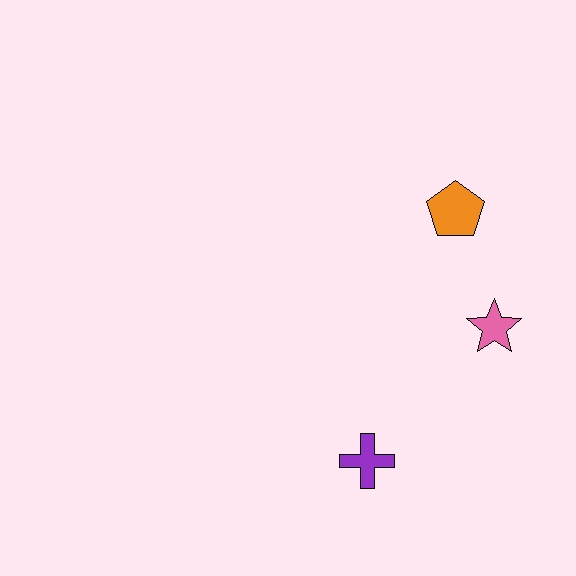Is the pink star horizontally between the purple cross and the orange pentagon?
No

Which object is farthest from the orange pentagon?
The purple cross is farthest from the orange pentagon.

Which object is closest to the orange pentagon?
The pink star is closest to the orange pentagon.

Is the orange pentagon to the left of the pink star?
Yes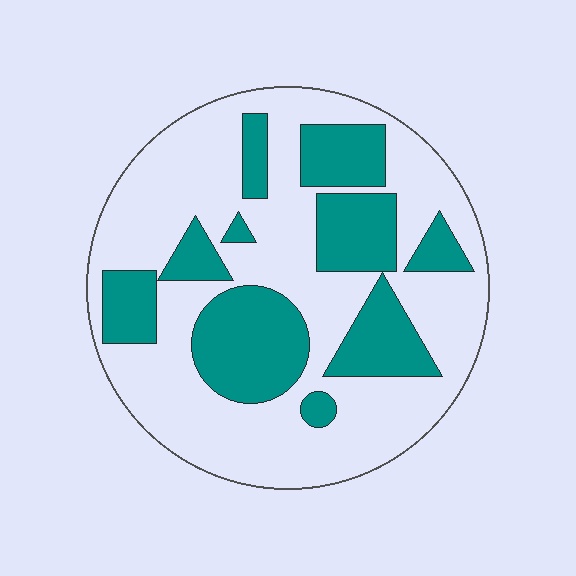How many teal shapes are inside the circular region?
10.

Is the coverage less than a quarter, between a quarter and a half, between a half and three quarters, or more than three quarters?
Between a quarter and a half.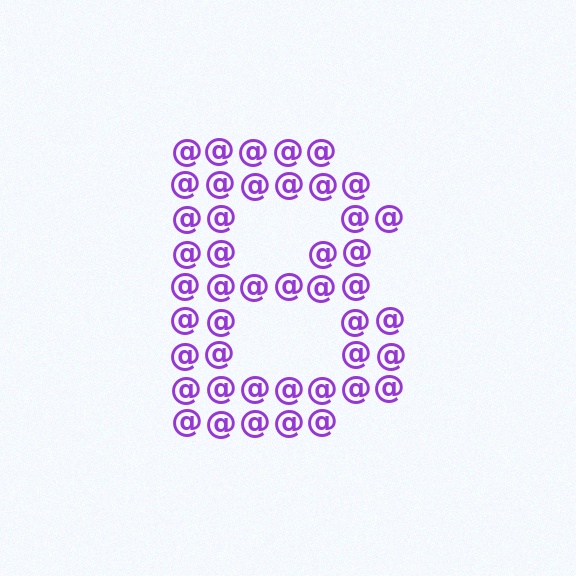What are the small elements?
The small elements are at signs.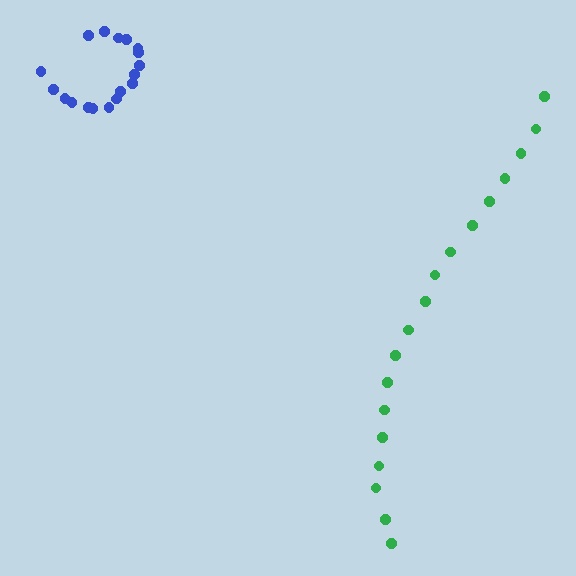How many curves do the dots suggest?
There are 2 distinct paths.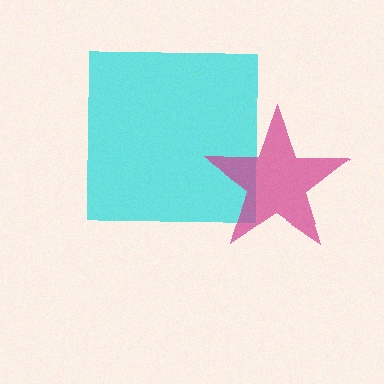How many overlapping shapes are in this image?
There are 2 overlapping shapes in the image.